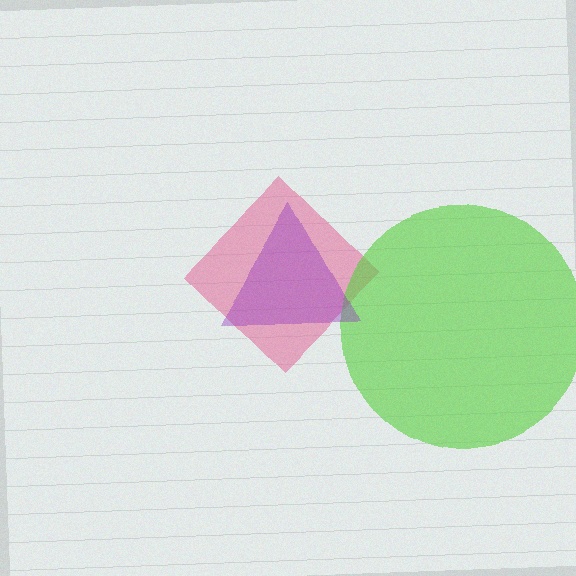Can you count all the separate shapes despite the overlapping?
Yes, there are 3 separate shapes.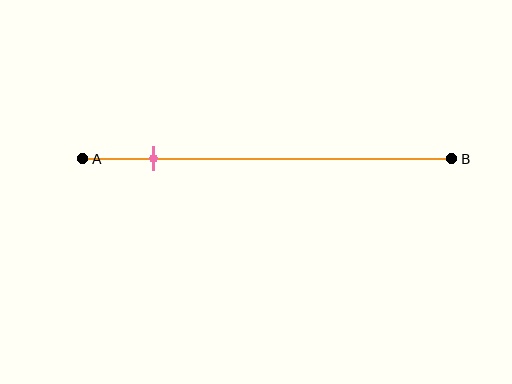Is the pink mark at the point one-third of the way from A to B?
No, the mark is at about 20% from A, not at the 33% one-third point.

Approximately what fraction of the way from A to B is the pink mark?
The pink mark is approximately 20% of the way from A to B.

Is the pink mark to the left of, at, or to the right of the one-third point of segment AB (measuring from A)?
The pink mark is to the left of the one-third point of segment AB.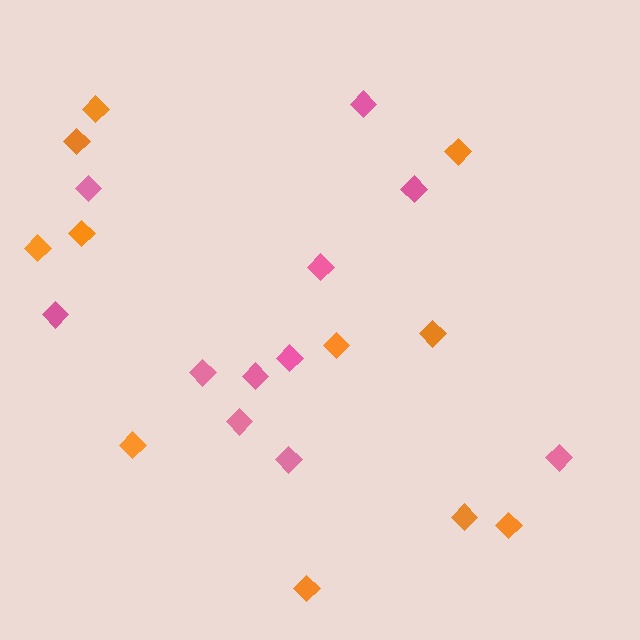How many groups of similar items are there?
There are 2 groups: one group of pink diamonds (11) and one group of orange diamonds (11).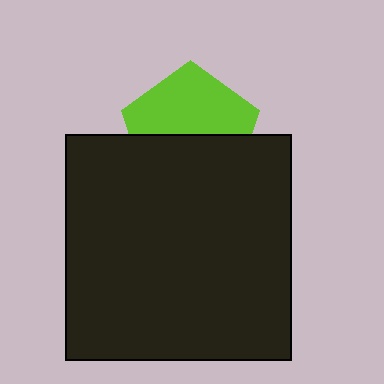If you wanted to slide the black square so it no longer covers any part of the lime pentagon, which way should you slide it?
Slide it down — that is the most direct way to separate the two shapes.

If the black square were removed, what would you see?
You would see the complete lime pentagon.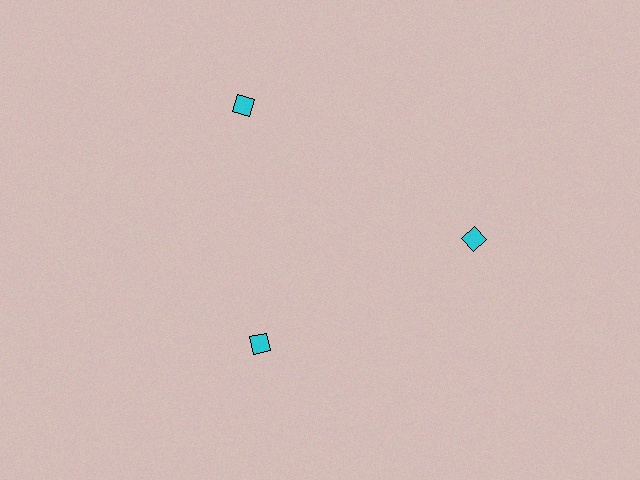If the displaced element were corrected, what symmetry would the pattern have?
It would have 3-fold rotational symmetry — the pattern would map onto itself every 120 degrees.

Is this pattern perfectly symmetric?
No. The 3 cyan diamonds are arranged in a ring, but one element near the 7 o'clock position is pulled inward toward the center, breaking the 3-fold rotational symmetry.